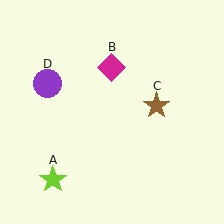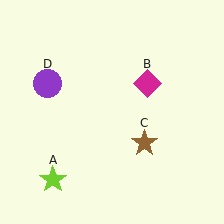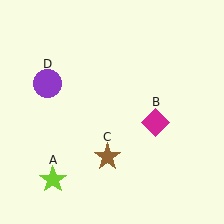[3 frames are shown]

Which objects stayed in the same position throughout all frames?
Lime star (object A) and purple circle (object D) remained stationary.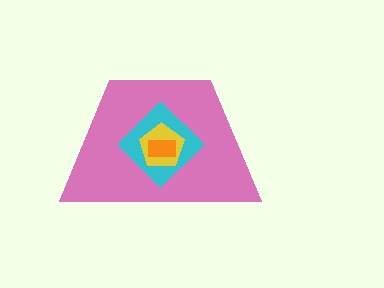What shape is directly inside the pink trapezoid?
The cyan diamond.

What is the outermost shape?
The pink trapezoid.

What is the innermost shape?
The orange rectangle.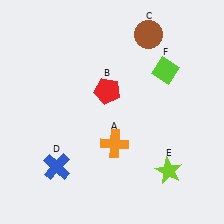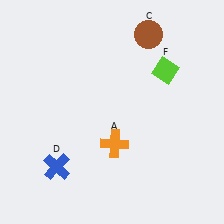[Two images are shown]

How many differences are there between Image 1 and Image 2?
There are 2 differences between the two images.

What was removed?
The red pentagon (B), the lime star (E) were removed in Image 2.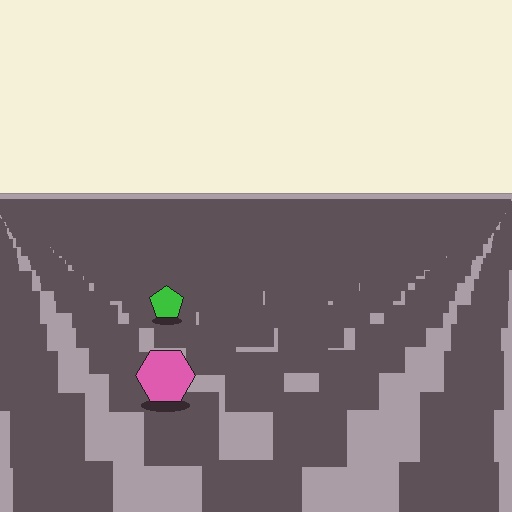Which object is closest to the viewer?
The pink hexagon is closest. The texture marks near it are larger and more spread out.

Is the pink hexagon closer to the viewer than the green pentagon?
Yes. The pink hexagon is closer — you can tell from the texture gradient: the ground texture is coarser near it.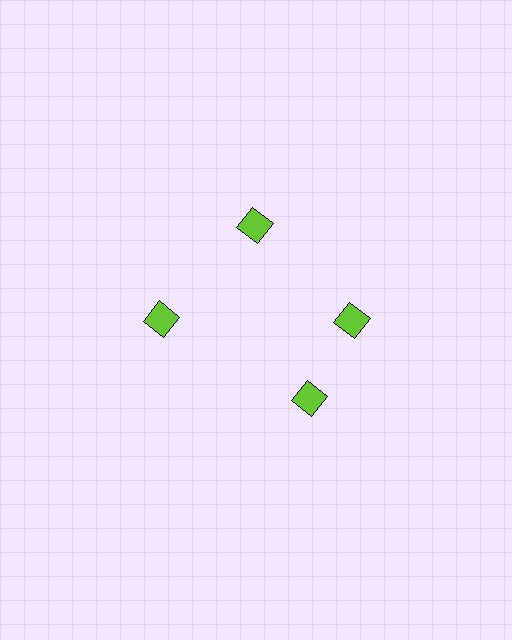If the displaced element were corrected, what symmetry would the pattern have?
It would have 4-fold rotational symmetry — the pattern would map onto itself every 90 degrees.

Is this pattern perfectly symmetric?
No. The 4 lime diamonds are arranged in a ring, but one element near the 6 o'clock position is rotated out of alignment along the ring, breaking the 4-fold rotational symmetry.